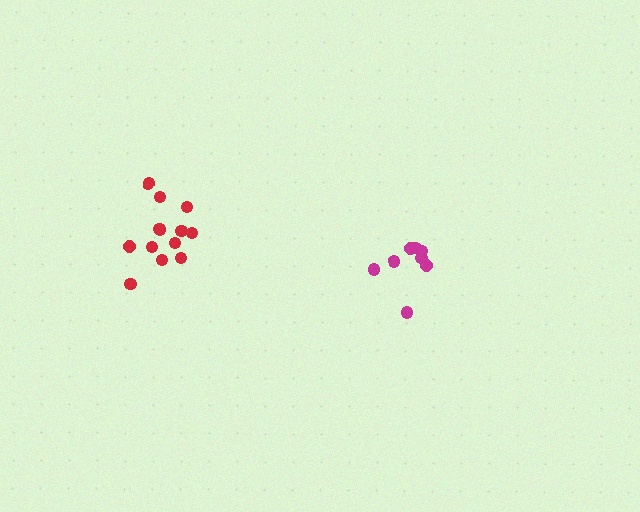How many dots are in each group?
Group 1: 8 dots, Group 2: 13 dots (21 total).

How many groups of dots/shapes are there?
There are 2 groups.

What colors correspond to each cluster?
The clusters are colored: magenta, red.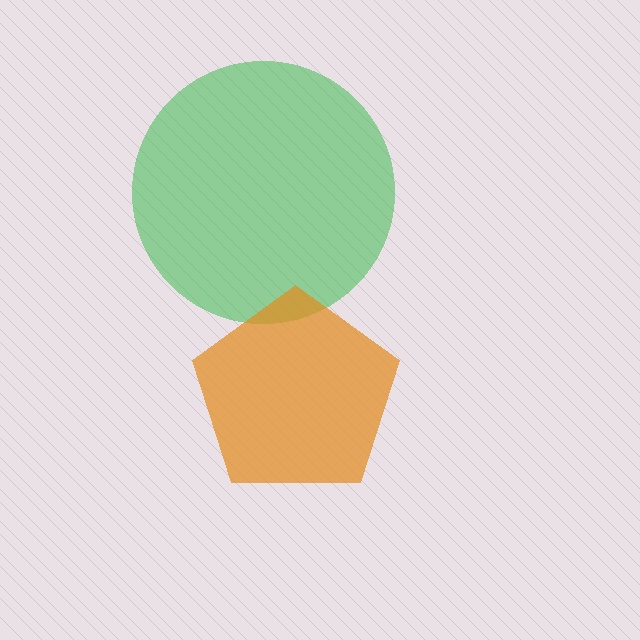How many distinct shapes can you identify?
There are 2 distinct shapes: a green circle, an orange pentagon.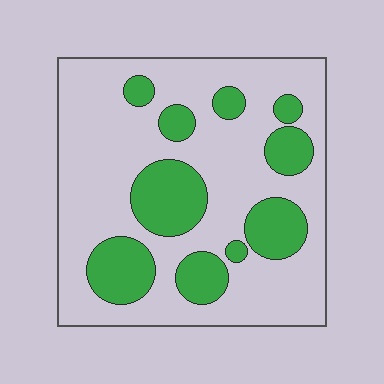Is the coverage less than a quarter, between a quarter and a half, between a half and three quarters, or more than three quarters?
Between a quarter and a half.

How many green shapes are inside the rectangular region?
10.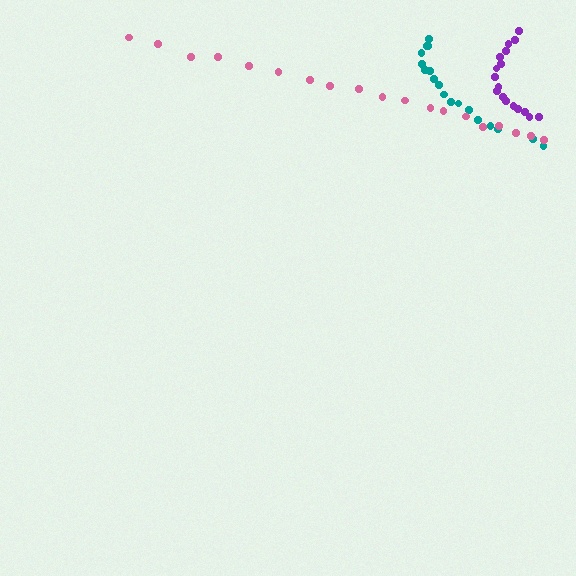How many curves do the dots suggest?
There are 3 distinct paths.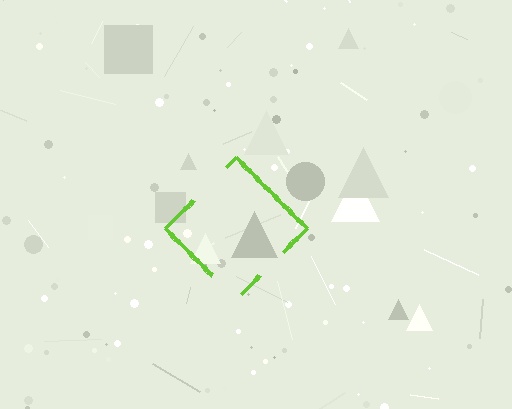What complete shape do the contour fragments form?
The contour fragments form a diamond.